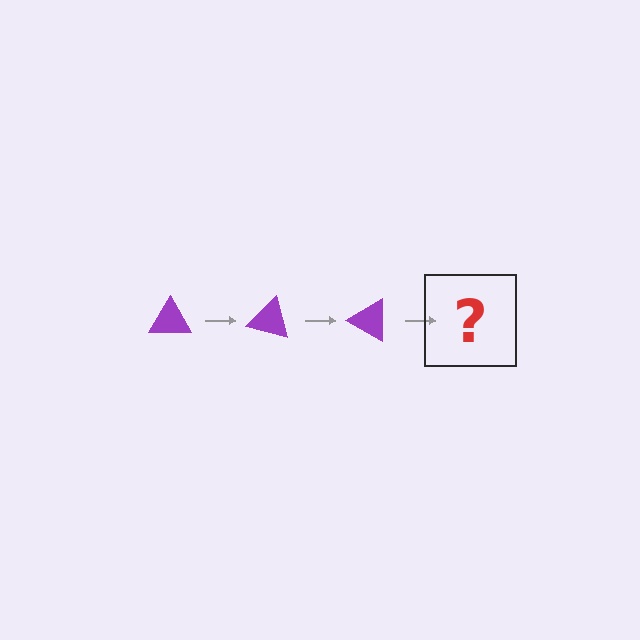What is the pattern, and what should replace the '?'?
The pattern is that the triangle rotates 15 degrees each step. The '?' should be a purple triangle rotated 45 degrees.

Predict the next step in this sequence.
The next step is a purple triangle rotated 45 degrees.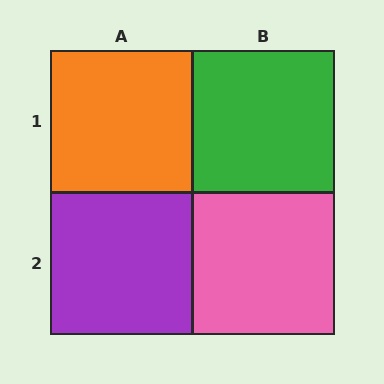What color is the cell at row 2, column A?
Purple.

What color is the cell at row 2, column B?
Pink.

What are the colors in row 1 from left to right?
Orange, green.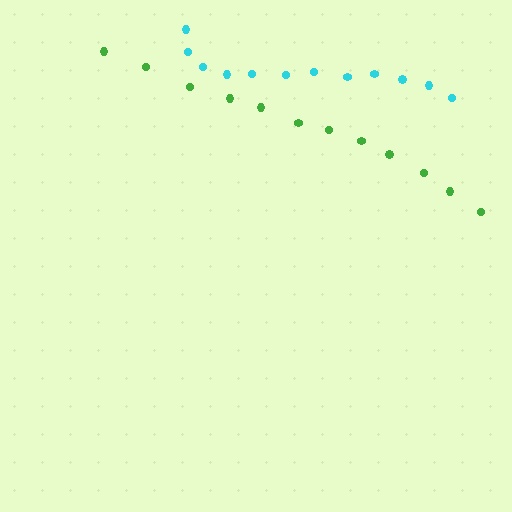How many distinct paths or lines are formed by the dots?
There are 2 distinct paths.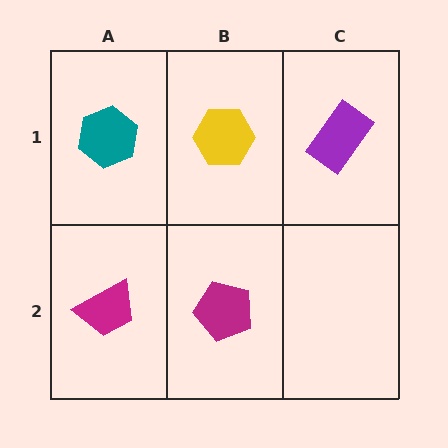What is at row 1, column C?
A purple rectangle.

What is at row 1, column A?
A teal hexagon.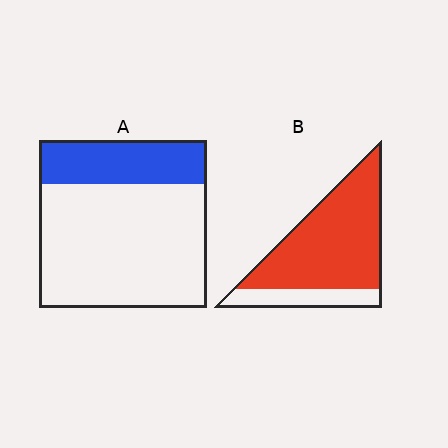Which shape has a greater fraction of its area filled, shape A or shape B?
Shape B.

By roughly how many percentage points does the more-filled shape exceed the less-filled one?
By roughly 55 percentage points (B over A).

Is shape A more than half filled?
No.